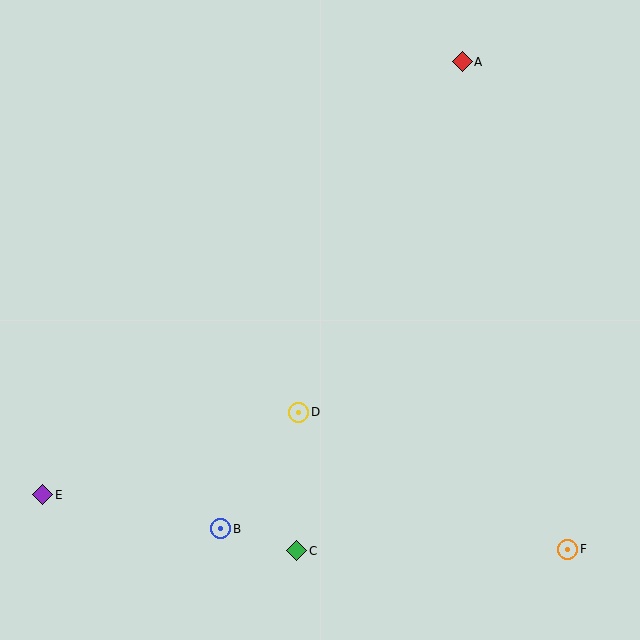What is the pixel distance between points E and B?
The distance between E and B is 181 pixels.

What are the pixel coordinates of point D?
Point D is at (299, 412).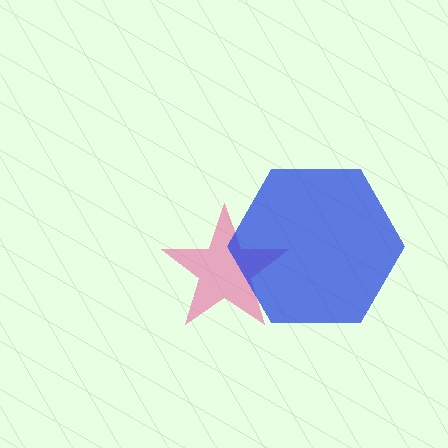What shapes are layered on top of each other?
The layered shapes are: a pink star, a blue hexagon.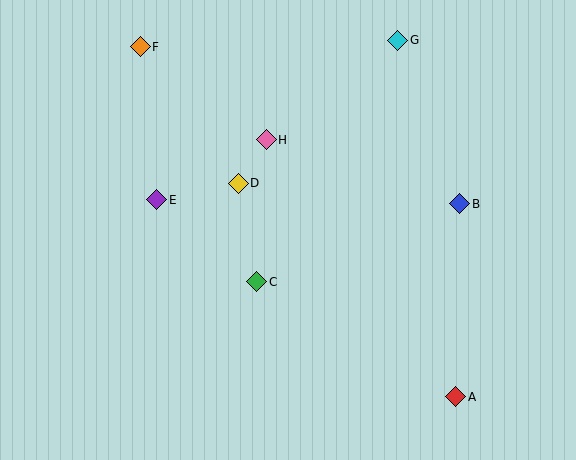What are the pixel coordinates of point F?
Point F is at (140, 47).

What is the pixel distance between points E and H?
The distance between E and H is 125 pixels.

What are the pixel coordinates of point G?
Point G is at (398, 40).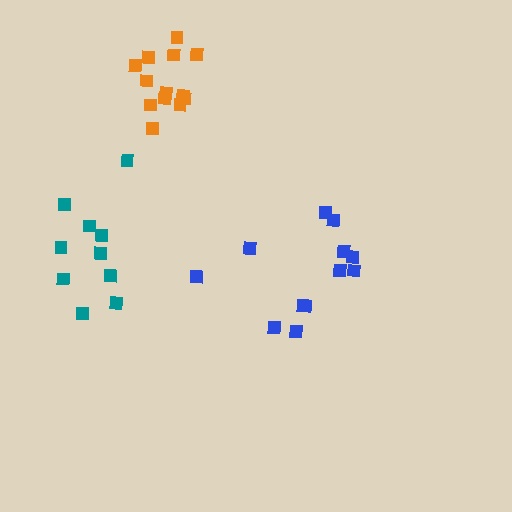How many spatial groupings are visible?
There are 3 spatial groupings.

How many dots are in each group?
Group 1: 12 dots, Group 2: 10 dots, Group 3: 13 dots (35 total).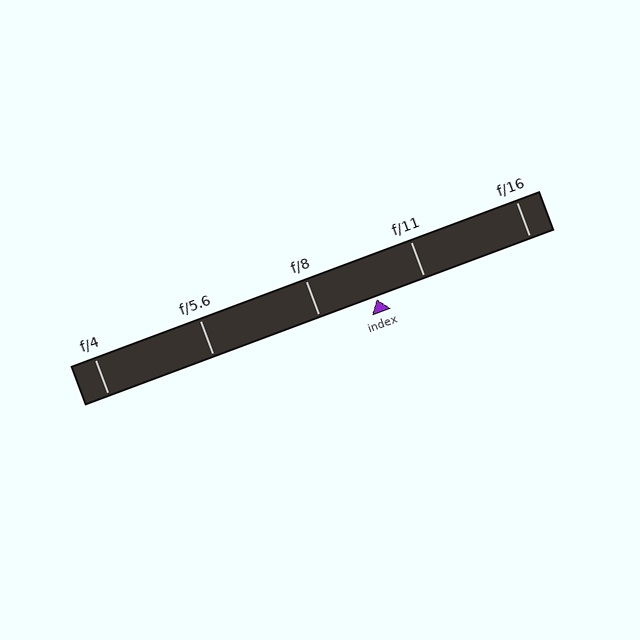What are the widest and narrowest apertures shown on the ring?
The widest aperture shown is f/4 and the narrowest is f/16.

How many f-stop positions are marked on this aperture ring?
There are 5 f-stop positions marked.